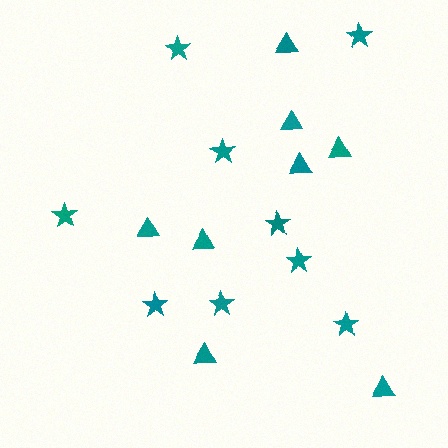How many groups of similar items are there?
There are 2 groups: one group of triangles (8) and one group of stars (9).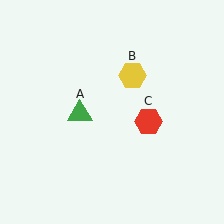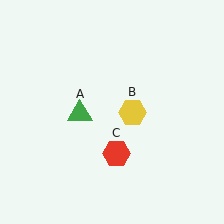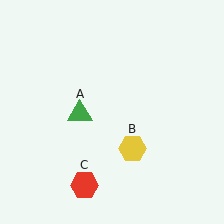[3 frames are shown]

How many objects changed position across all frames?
2 objects changed position: yellow hexagon (object B), red hexagon (object C).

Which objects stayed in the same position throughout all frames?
Green triangle (object A) remained stationary.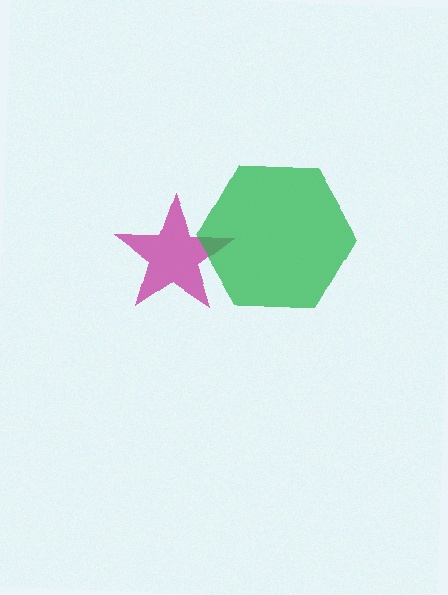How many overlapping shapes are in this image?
There are 2 overlapping shapes in the image.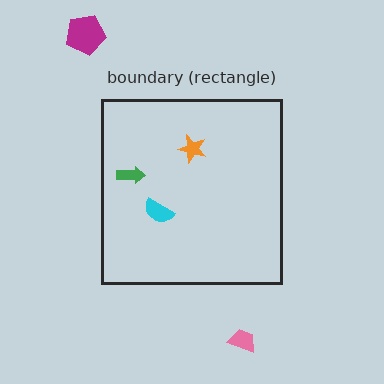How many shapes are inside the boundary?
3 inside, 2 outside.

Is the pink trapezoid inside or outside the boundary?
Outside.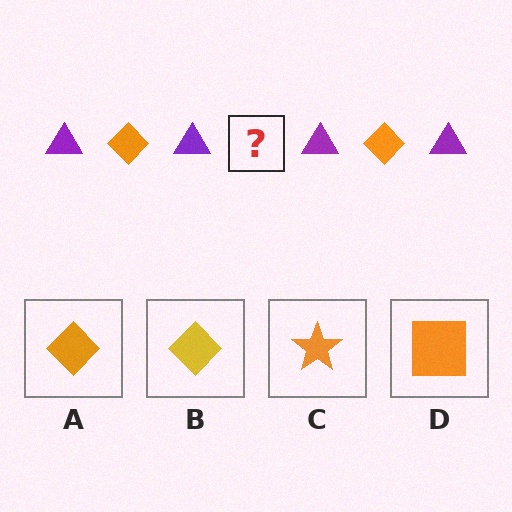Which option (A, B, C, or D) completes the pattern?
A.